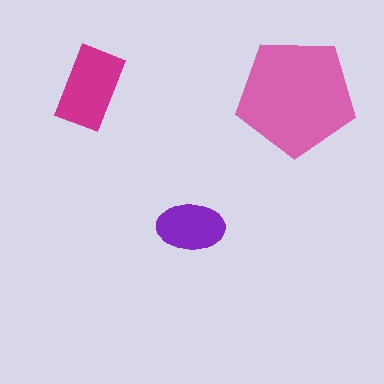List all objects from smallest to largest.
The purple ellipse, the magenta rectangle, the pink pentagon.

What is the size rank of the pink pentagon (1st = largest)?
1st.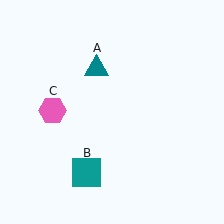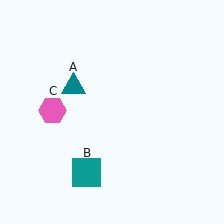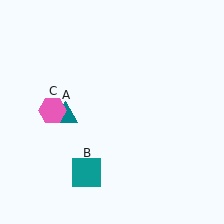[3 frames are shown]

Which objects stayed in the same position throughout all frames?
Teal square (object B) and pink hexagon (object C) remained stationary.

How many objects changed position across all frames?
1 object changed position: teal triangle (object A).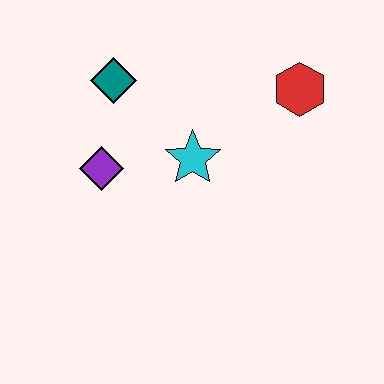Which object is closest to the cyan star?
The purple diamond is closest to the cyan star.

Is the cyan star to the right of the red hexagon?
No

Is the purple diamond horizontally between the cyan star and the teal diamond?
No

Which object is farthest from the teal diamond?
The red hexagon is farthest from the teal diamond.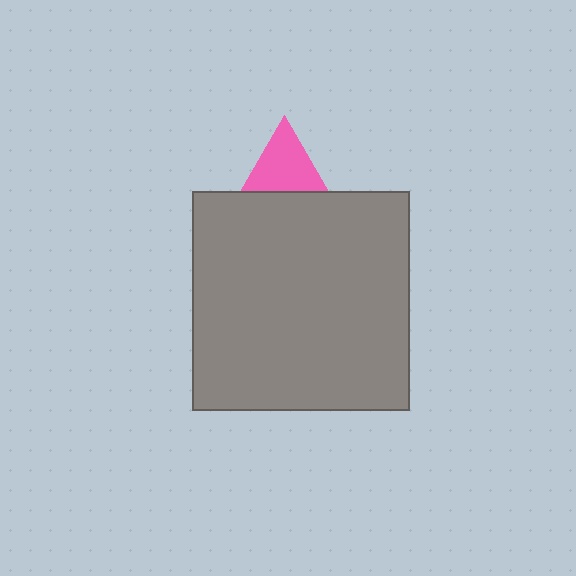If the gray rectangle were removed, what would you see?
You would see the complete pink triangle.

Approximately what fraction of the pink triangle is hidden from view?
Roughly 44% of the pink triangle is hidden behind the gray rectangle.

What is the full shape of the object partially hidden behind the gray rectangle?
The partially hidden object is a pink triangle.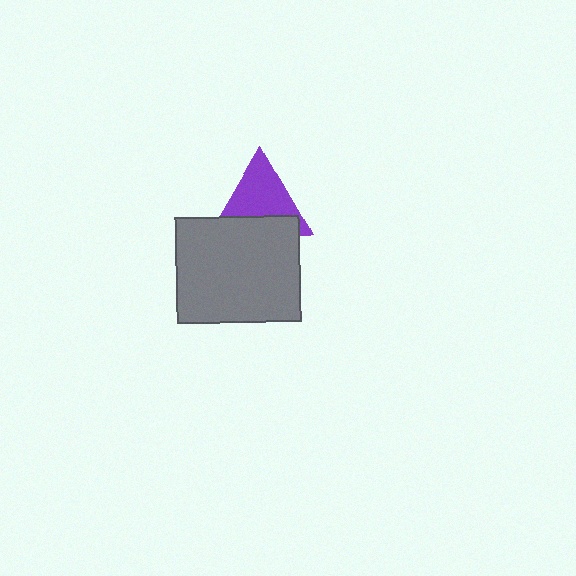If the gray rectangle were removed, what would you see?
You would see the complete purple triangle.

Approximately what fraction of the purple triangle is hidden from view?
Roughly 36% of the purple triangle is hidden behind the gray rectangle.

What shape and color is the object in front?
The object in front is a gray rectangle.